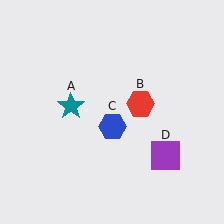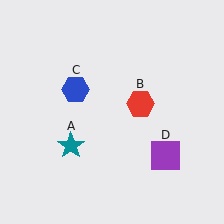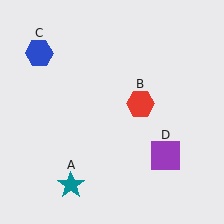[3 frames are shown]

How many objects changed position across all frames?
2 objects changed position: teal star (object A), blue hexagon (object C).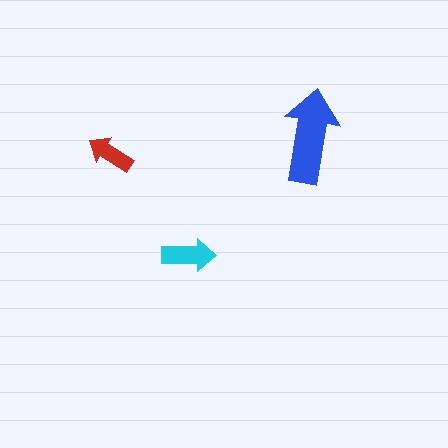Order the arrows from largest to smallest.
the blue one, the cyan one, the red one.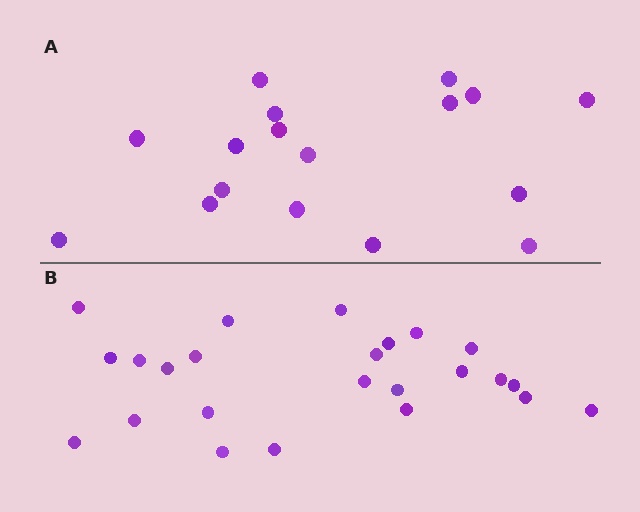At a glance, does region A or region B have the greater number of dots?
Region B (the bottom region) has more dots.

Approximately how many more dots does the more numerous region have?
Region B has roughly 8 or so more dots than region A.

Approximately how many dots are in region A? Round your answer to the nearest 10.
About 20 dots. (The exact count is 17, which rounds to 20.)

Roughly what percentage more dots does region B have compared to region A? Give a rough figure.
About 40% more.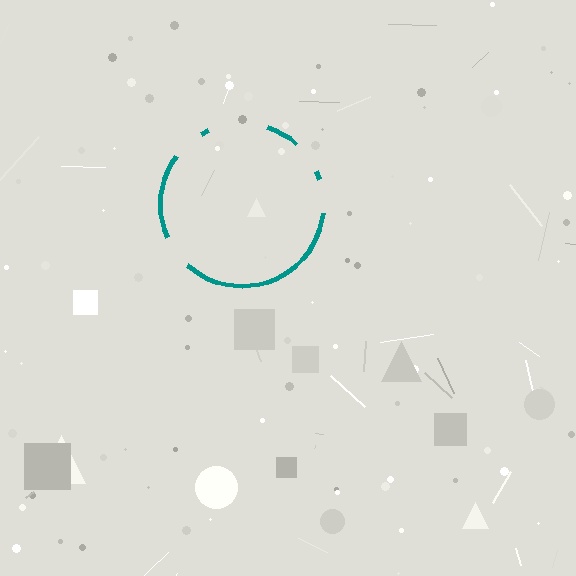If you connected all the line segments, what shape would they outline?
They would outline a circle.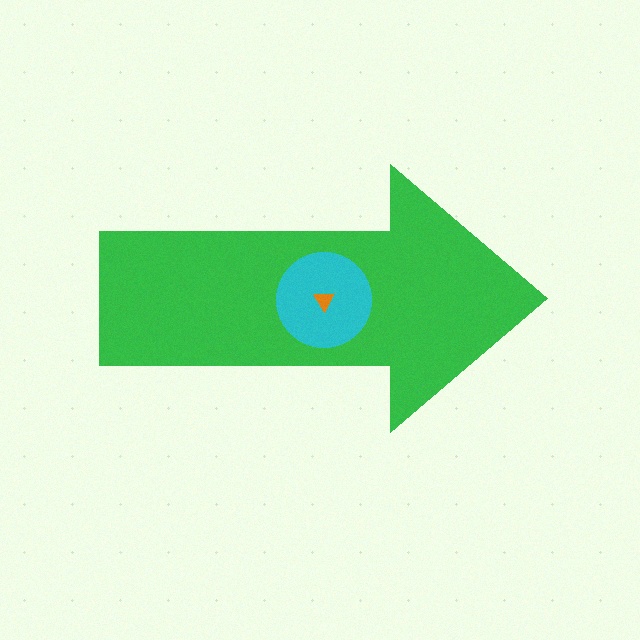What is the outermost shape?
The green arrow.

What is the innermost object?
The orange triangle.